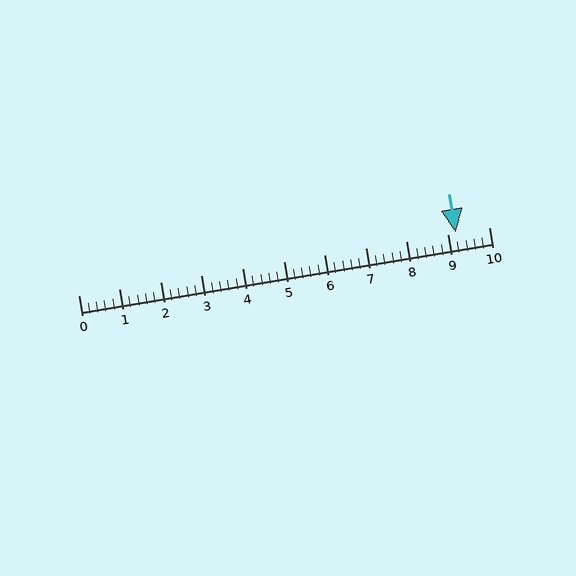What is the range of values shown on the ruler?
The ruler shows values from 0 to 10.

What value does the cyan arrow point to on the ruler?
The cyan arrow points to approximately 9.2.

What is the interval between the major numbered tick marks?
The major tick marks are spaced 1 units apart.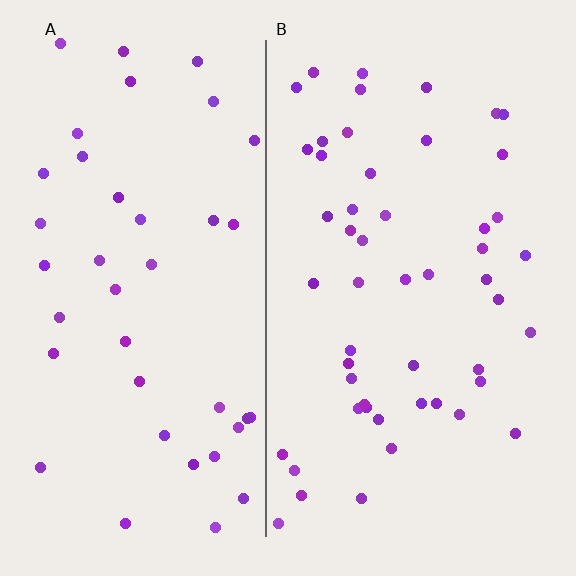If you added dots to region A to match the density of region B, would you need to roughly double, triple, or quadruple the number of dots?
Approximately double.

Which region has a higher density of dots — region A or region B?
B (the right).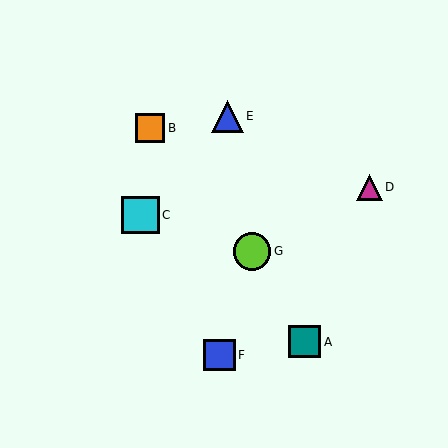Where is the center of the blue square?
The center of the blue square is at (219, 355).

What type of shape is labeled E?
Shape E is a blue triangle.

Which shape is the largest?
The lime circle (labeled G) is the largest.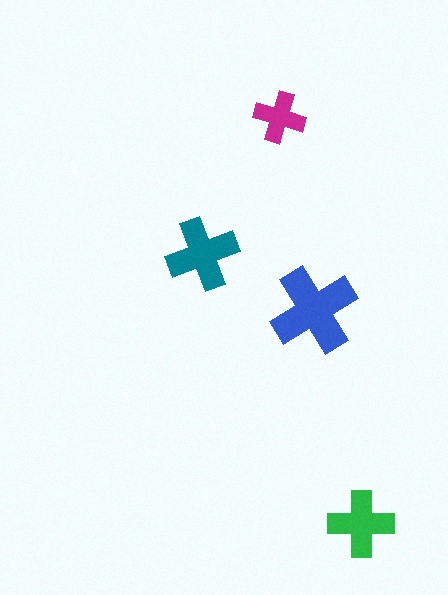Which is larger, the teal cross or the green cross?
The teal one.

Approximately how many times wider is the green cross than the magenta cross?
About 1.5 times wider.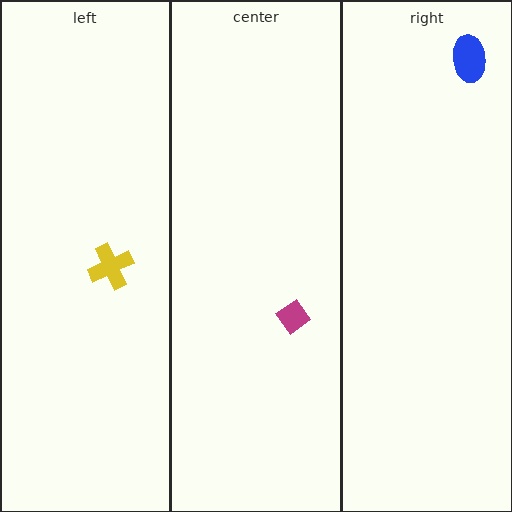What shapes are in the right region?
The blue ellipse.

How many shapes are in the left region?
1.